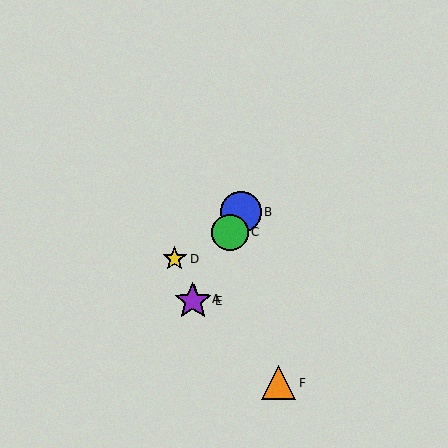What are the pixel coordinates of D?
Object D is at (175, 259).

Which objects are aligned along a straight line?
Objects A, B, C, E are aligned along a straight line.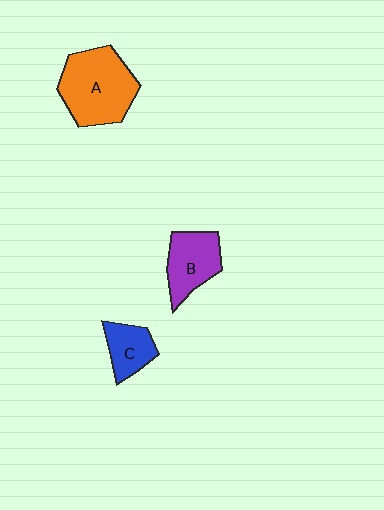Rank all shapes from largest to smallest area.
From largest to smallest: A (orange), B (purple), C (blue).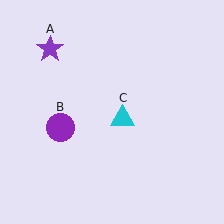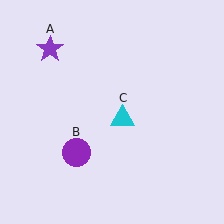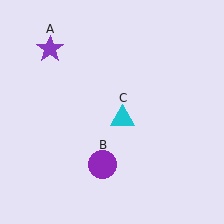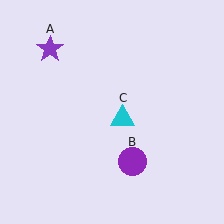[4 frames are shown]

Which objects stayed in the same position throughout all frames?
Purple star (object A) and cyan triangle (object C) remained stationary.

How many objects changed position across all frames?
1 object changed position: purple circle (object B).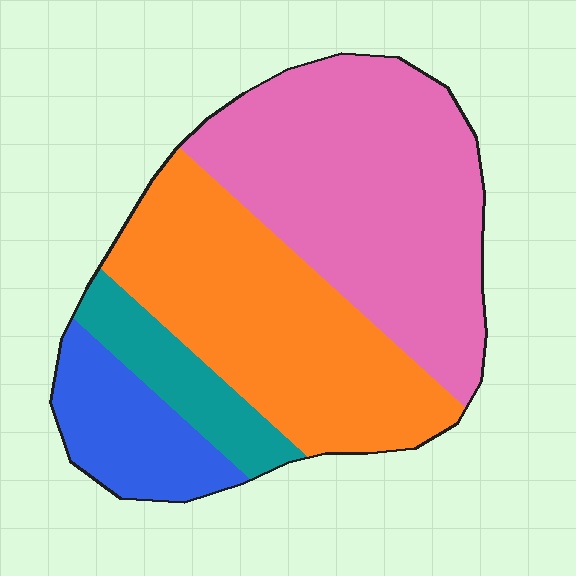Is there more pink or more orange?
Pink.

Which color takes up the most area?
Pink, at roughly 40%.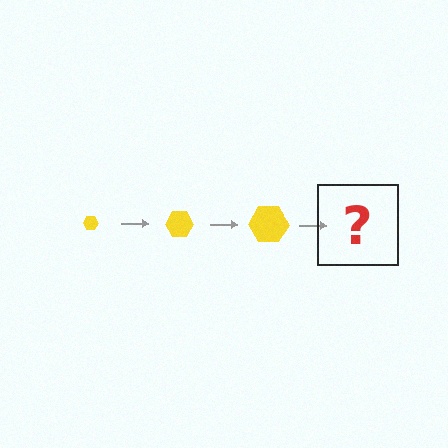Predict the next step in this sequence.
The next step is a yellow hexagon, larger than the previous one.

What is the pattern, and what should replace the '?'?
The pattern is that the hexagon gets progressively larger each step. The '?' should be a yellow hexagon, larger than the previous one.